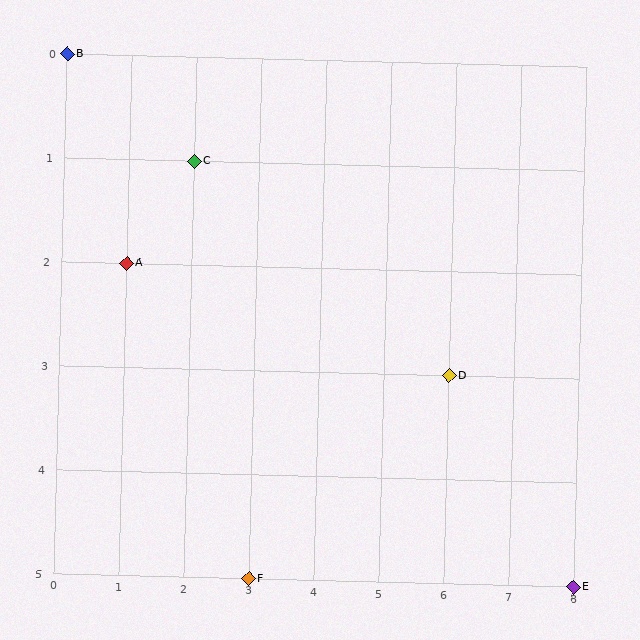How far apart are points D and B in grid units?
Points D and B are 6 columns and 3 rows apart (about 6.7 grid units diagonally).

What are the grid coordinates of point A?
Point A is at grid coordinates (1, 2).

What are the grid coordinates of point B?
Point B is at grid coordinates (0, 0).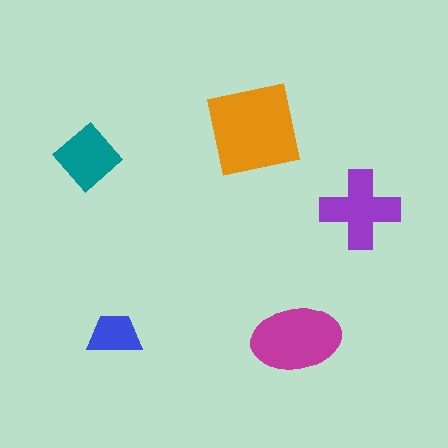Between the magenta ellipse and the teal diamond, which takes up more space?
The magenta ellipse.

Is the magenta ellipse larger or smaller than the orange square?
Smaller.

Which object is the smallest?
The blue trapezoid.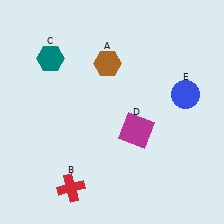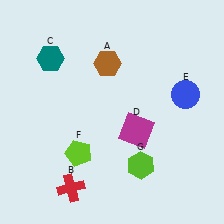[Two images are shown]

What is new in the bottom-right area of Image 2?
A lime hexagon (G) was added in the bottom-right area of Image 2.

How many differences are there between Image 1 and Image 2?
There are 2 differences between the two images.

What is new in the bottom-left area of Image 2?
A lime pentagon (F) was added in the bottom-left area of Image 2.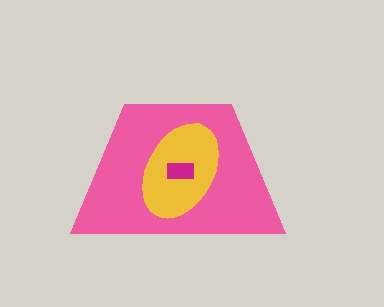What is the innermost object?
The magenta rectangle.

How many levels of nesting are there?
3.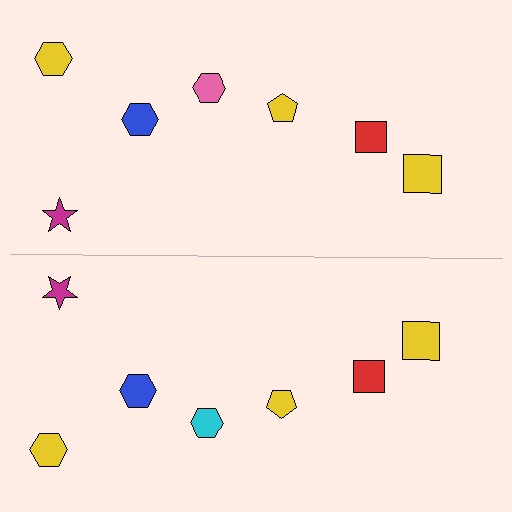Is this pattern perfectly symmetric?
No, the pattern is not perfectly symmetric. The cyan hexagon on the bottom side breaks the symmetry — its mirror counterpart is pink.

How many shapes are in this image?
There are 14 shapes in this image.